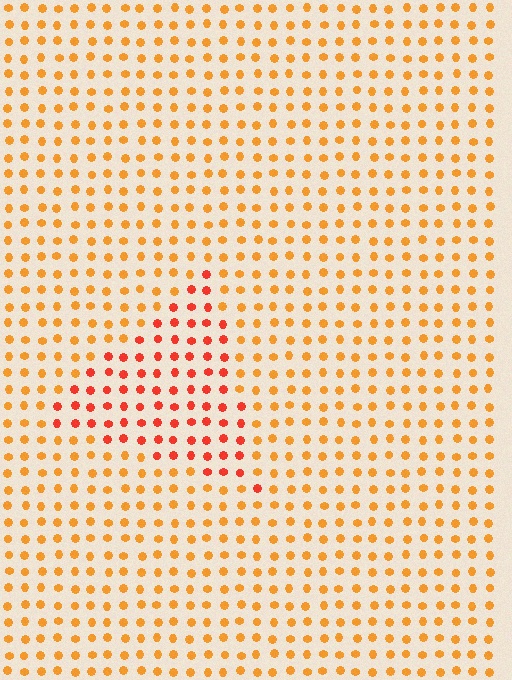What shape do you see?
I see a triangle.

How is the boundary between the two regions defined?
The boundary is defined purely by a slight shift in hue (about 30 degrees). Spacing, size, and orientation are identical on both sides.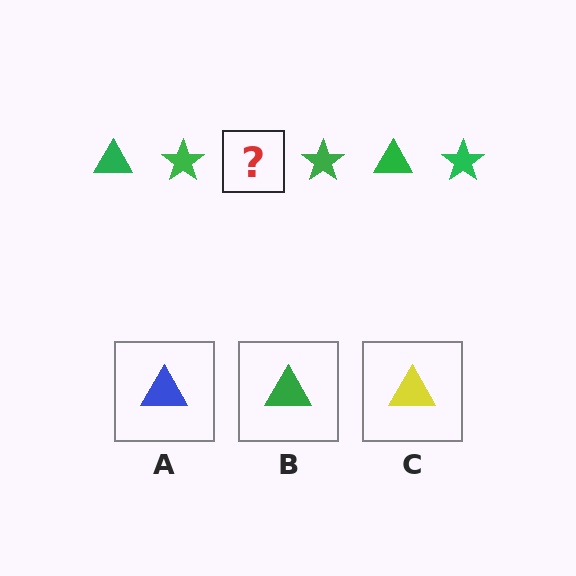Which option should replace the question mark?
Option B.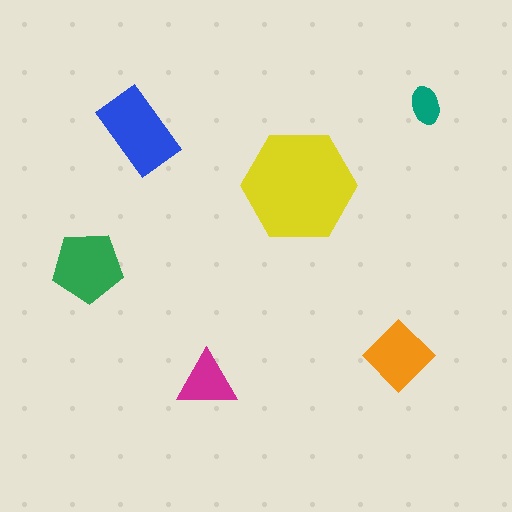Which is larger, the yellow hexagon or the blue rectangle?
The yellow hexagon.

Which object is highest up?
The teal ellipse is topmost.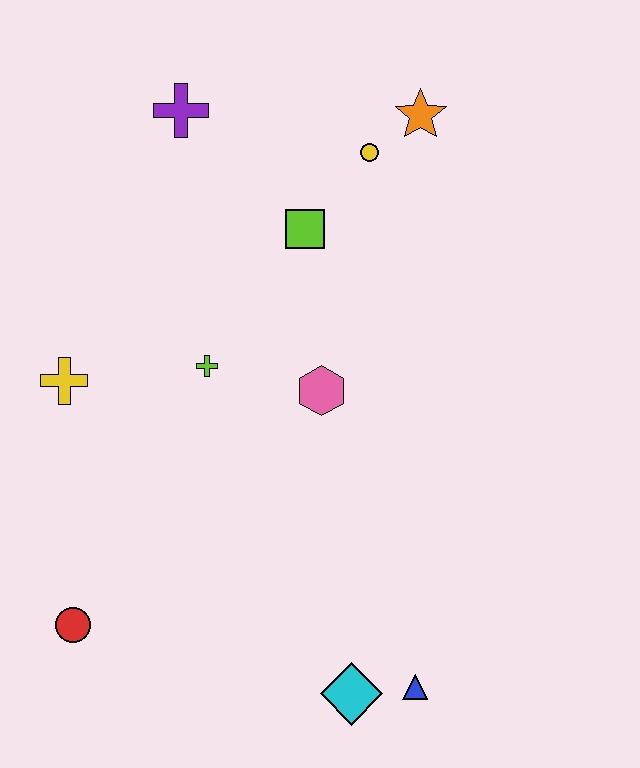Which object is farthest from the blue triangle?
The purple cross is farthest from the blue triangle.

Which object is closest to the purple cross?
The lime square is closest to the purple cross.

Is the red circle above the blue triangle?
Yes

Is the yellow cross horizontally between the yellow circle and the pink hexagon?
No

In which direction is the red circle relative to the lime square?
The red circle is below the lime square.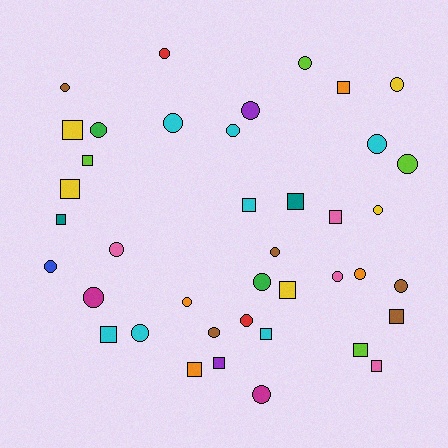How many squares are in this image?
There are 16 squares.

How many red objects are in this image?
There are 2 red objects.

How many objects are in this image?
There are 40 objects.